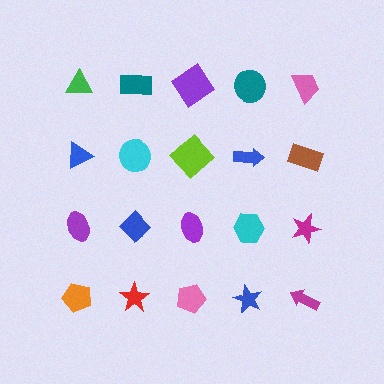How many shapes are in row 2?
5 shapes.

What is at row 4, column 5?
A magenta arrow.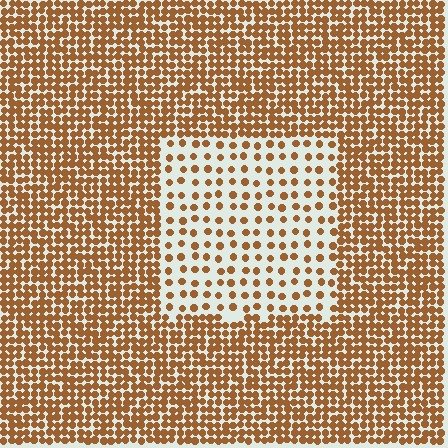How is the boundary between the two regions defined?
The boundary is defined by a change in element density (approximately 2.7x ratio). All elements are the same color, size, and shape.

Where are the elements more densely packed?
The elements are more densely packed outside the rectangle boundary.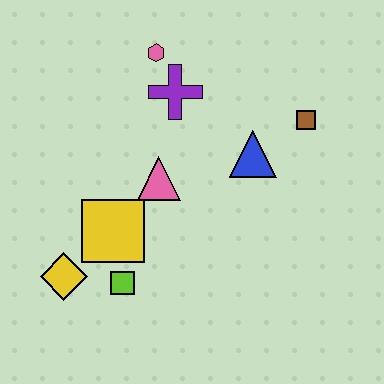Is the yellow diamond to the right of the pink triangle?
No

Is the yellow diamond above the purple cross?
No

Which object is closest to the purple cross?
The pink hexagon is closest to the purple cross.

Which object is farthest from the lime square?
The brown square is farthest from the lime square.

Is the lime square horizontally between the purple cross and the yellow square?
Yes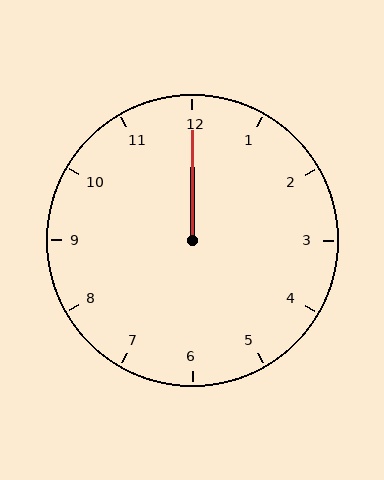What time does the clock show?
12:00.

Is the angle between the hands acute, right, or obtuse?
It is acute.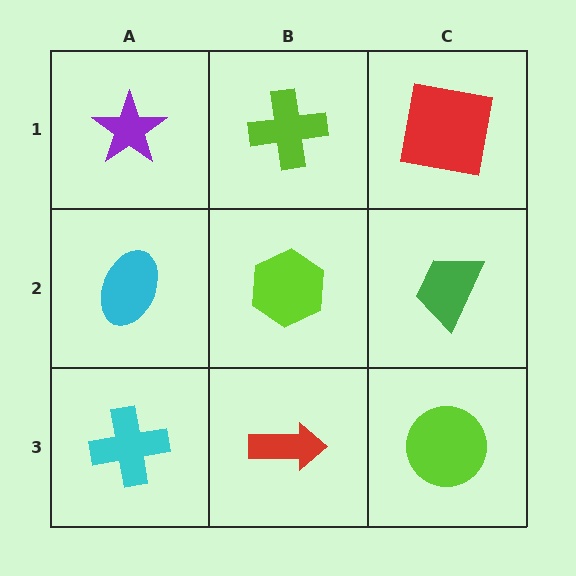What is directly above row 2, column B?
A lime cross.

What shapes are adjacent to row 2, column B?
A lime cross (row 1, column B), a red arrow (row 3, column B), a cyan ellipse (row 2, column A), a green trapezoid (row 2, column C).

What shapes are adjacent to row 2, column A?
A purple star (row 1, column A), a cyan cross (row 3, column A), a lime hexagon (row 2, column B).